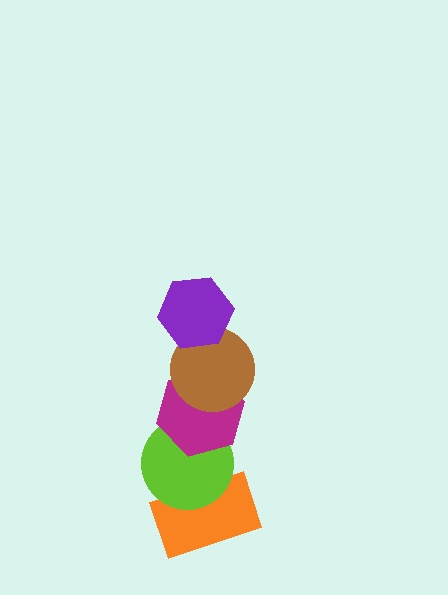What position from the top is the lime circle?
The lime circle is 4th from the top.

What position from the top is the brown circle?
The brown circle is 2nd from the top.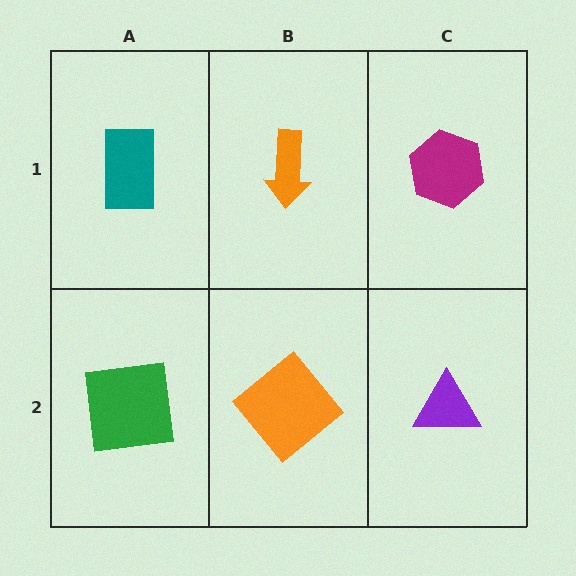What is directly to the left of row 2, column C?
An orange diamond.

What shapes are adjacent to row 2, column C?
A magenta hexagon (row 1, column C), an orange diamond (row 2, column B).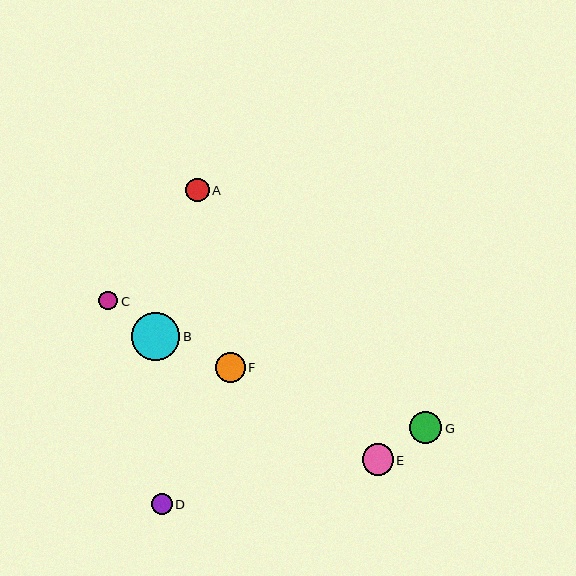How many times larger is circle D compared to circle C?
Circle D is approximately 1.1 times the size of circle C.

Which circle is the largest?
Circle B is the largest with a size of approximately 48 pixels.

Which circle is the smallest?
Circle C is the smallest with a size of approximately 19 pixels.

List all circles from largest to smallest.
From largest to smallest: B, G, E, F, A, D, C.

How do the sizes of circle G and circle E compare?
Circle G and circle E are approximately the same size.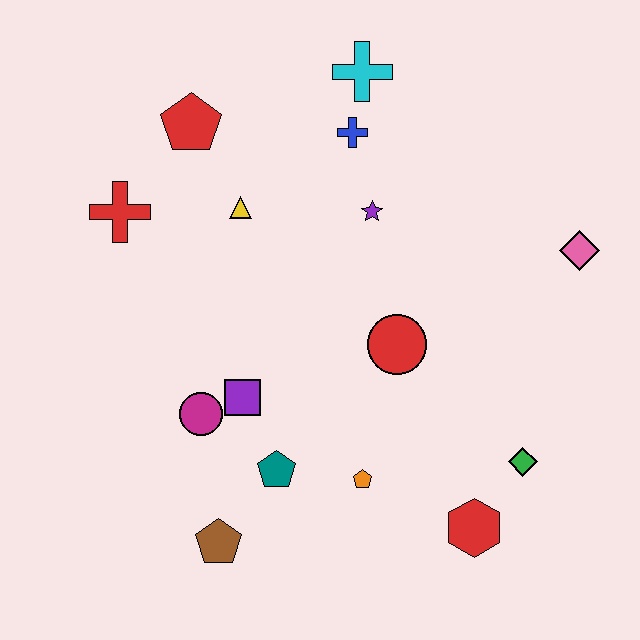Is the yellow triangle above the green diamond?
Yes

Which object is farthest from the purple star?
The brown pentagon is farthest from the purple star.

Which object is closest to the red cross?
The red pentagon is closest to the red cross.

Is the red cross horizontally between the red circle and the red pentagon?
No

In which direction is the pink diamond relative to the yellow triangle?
The pink diamond is to the right of the yellow triangle.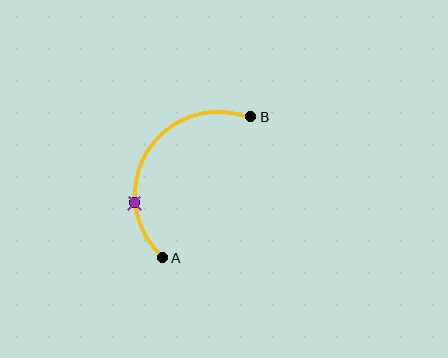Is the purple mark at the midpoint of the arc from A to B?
No. The purple mark lies on the arc but is closer to endpoint A. The arc midpoint would be at the point on the curve equidistant along the arc from both A and B.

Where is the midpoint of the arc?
The arc midpoint is the point on the curve farthest from the straight line joining A and B. It sits to the left of that line.